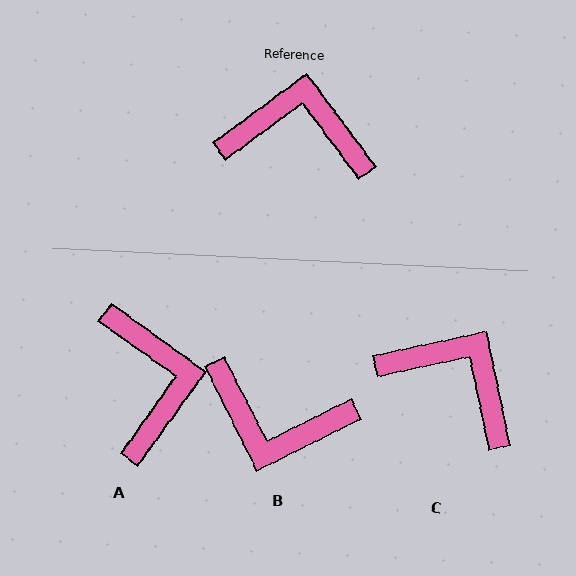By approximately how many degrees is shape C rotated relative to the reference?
Approximately 25 degrees clockwise.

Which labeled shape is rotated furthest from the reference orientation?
B, about 170 degrees away.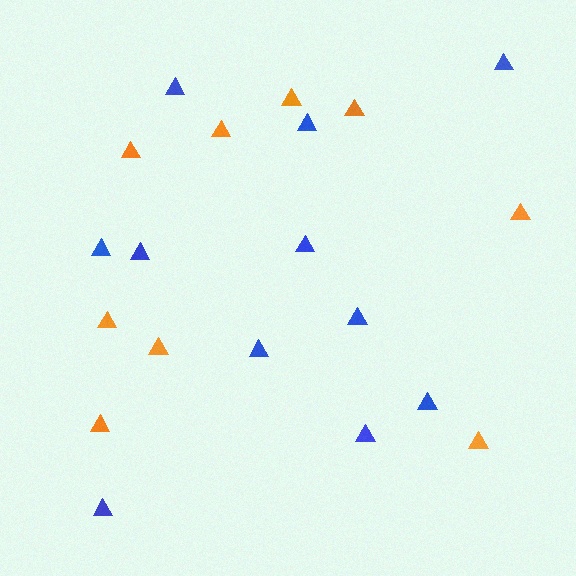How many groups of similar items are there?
There are 2 groups: one group of blue triangles (11) and one group of orange triangles (9).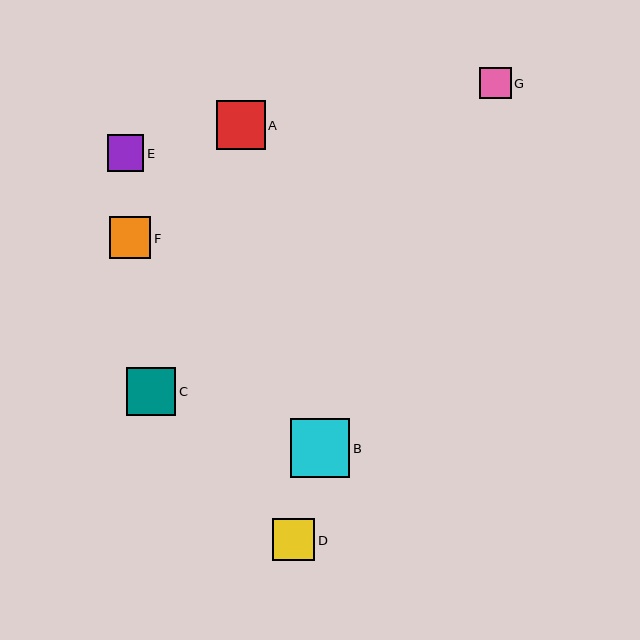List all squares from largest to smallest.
From largest to smallest: B, A, C, D, F, E, G.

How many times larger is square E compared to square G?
Square E is approximately 1.2 times the size of square G.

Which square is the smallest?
Square G is the smallest with a size of approximately 31 pixels.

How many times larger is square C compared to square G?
Square C is approximately 1.6 times the size of square G.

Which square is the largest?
Square B is the largest with a size of approximately 59 pixels.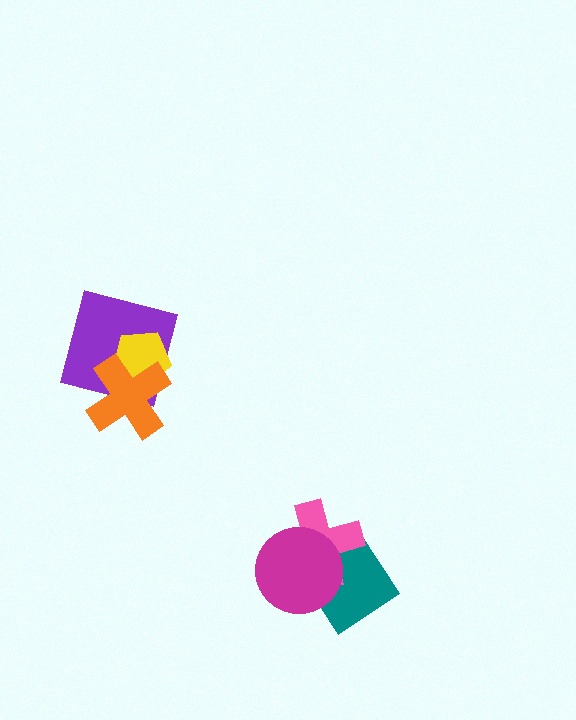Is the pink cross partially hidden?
Yes, it is partially covered by another shape.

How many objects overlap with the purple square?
2 objects overlap with the purple square.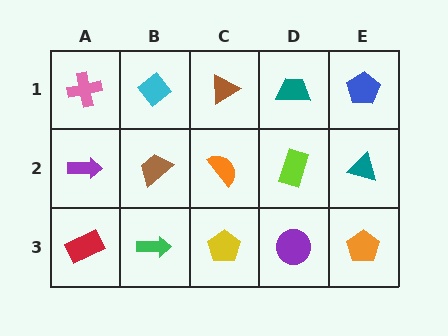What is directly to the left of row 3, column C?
A green arrow.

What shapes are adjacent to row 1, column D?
A lime rectangle (row 2, column D), a brown triangle (row 1, column C), a blue pentagon (row 1, column E).